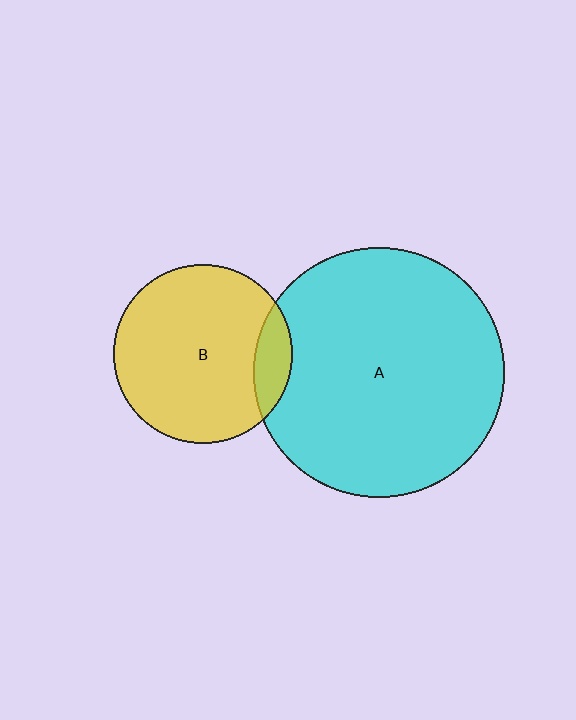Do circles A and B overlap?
Yes.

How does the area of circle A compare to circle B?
Approximately 2.0 times.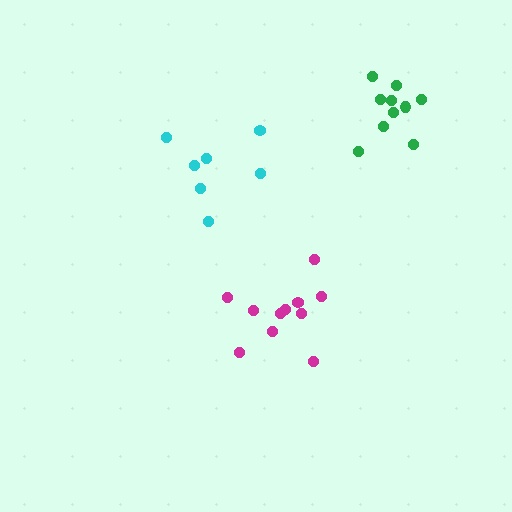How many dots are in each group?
Group 1: 11 dots, Group 2: 10 dots, Group 3: 7 dots (28 total).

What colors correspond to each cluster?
The clusters are colored: magenta, green, cyan.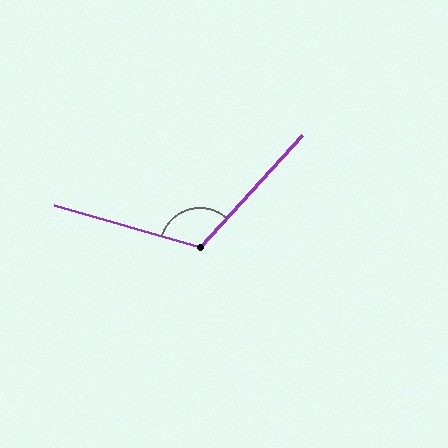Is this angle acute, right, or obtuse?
It is obtuse.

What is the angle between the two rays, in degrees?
Approximately 116 degrees.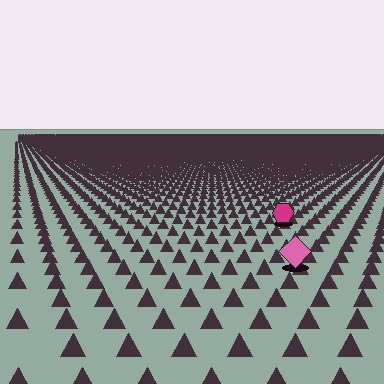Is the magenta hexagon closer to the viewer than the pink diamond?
No. The pink diamond is closer — you can tell from the texture gradient: the ground texture is coarser near it.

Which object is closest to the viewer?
The pink diamond is closest. The texture marks near it are larger and more spread out.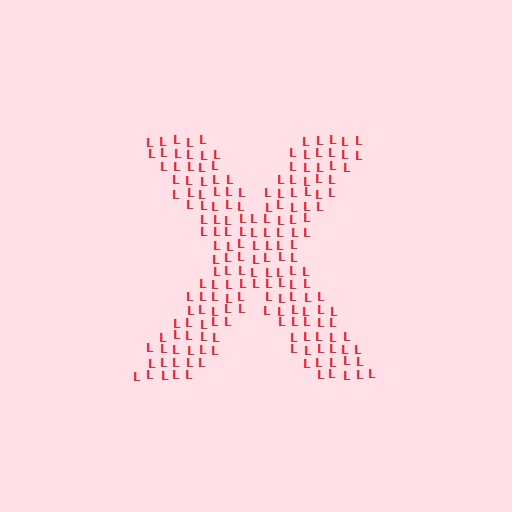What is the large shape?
The large shape is the letter X.